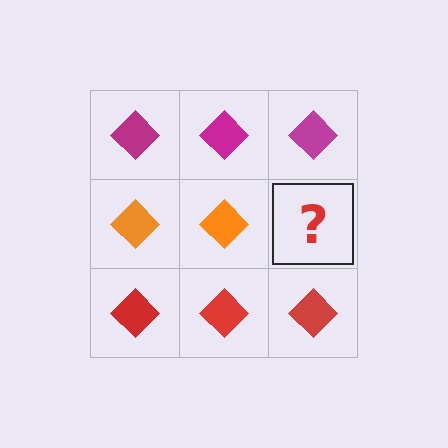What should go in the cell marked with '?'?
The missing cell should contain an orange diamond.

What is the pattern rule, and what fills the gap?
The rule is that each row has a consistent color. The gap should be filled with an orange diamond.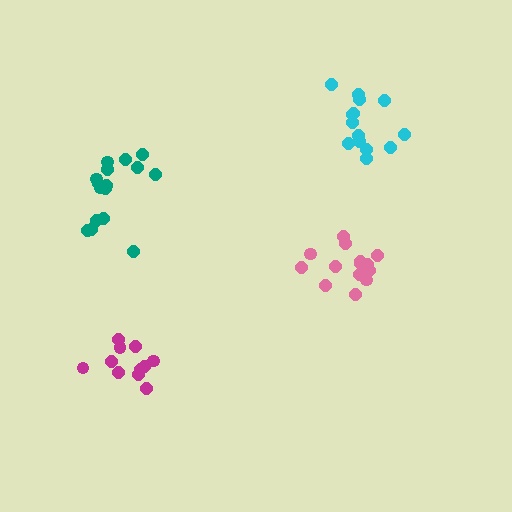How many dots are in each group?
Group 1: 14 dots, Group 2: 16 dots, Group 3: 11 dots, Group 4: 14 dots (55 total).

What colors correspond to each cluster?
The clusters are colored: pink, teal, magenta, cyan.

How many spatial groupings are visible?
There are 4 spatial groupings.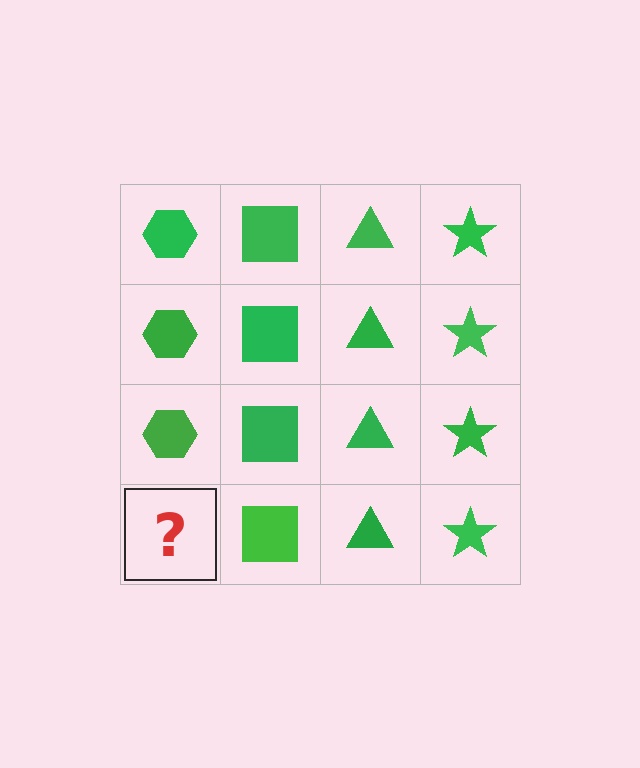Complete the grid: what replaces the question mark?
The question mark should be replaced with a green hexagon.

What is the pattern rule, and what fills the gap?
The rule is that each column has a consistent shape. The gap should be filled with a green hexagon.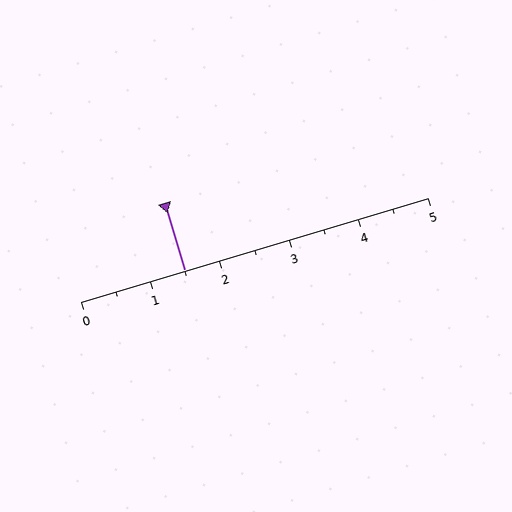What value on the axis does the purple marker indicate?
The marker indicates approximately 1.5.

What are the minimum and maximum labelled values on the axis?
The axis runs from 0 to 5.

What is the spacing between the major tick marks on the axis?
The major ticks are spaced 1 apart.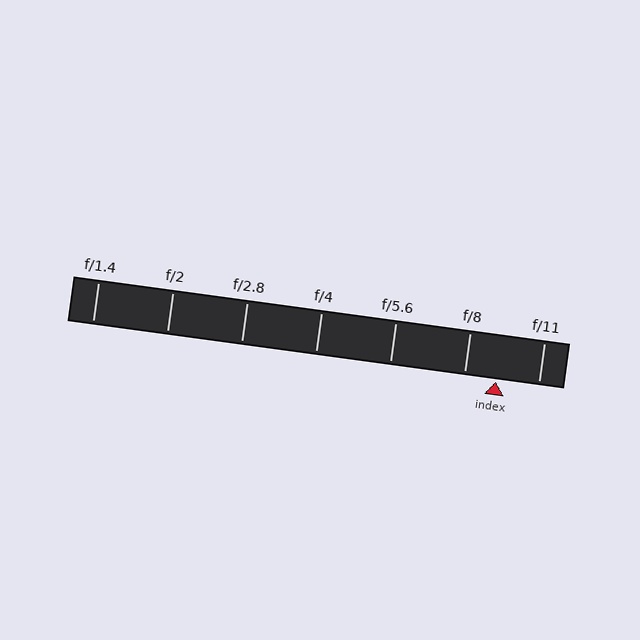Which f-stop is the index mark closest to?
The index mark is closest to f/8.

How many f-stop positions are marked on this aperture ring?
There are 7 f-stop positions marked.